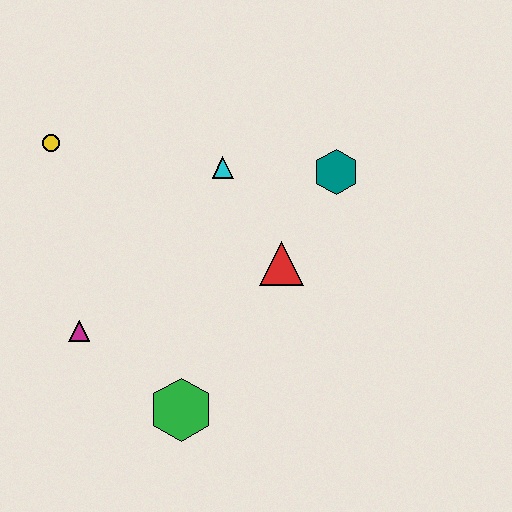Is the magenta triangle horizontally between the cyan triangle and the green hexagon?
No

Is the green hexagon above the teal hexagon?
No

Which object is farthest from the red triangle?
The yellow circle is farthest from the red triangle.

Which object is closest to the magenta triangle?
The green hexagon is closest to the magenta triangle.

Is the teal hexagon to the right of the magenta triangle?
Yes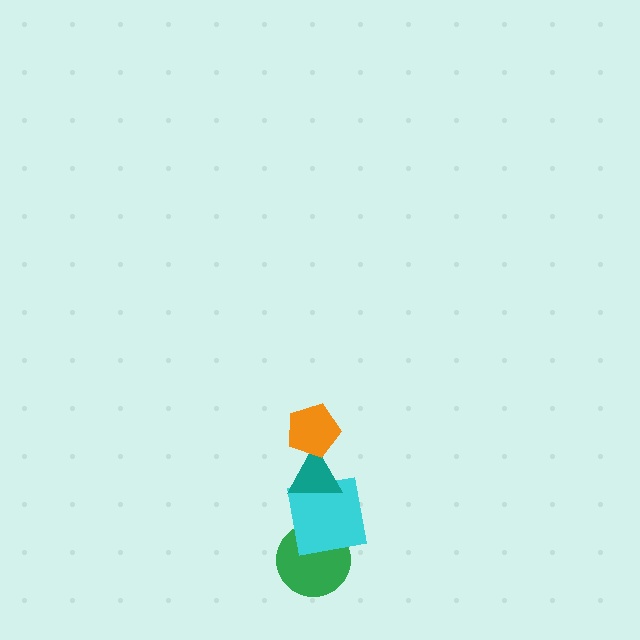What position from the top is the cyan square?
The cyan square is 3rd from the top.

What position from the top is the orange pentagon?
The orange pentagon is 1st from the top.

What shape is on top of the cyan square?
The teal triangle is on top of the cyan square.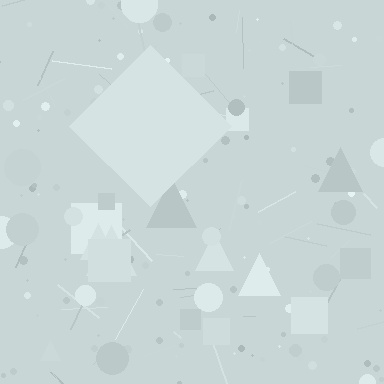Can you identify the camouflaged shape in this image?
The camouflaged shape is a diamond.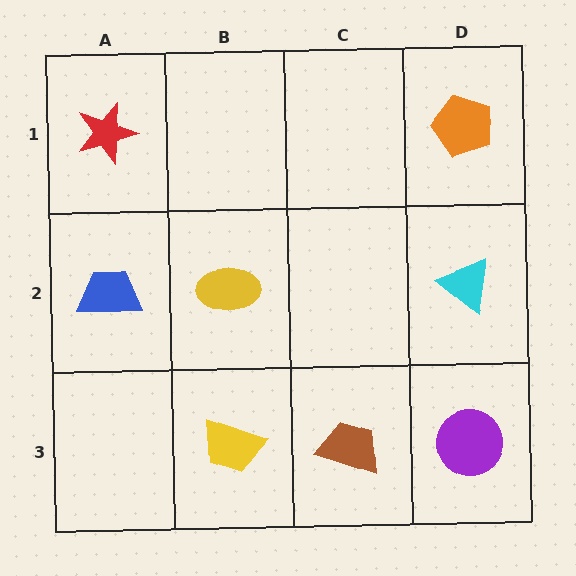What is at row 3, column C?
A brown trapezoid.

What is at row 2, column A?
A blue trapezoid.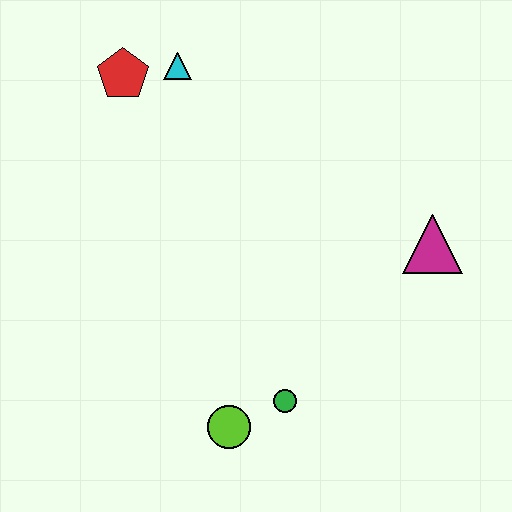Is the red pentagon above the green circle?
Yes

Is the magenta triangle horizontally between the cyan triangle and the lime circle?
No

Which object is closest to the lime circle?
The green circle is closest to the lime circle.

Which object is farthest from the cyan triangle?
The lime circle is farthest from the cyan triangle.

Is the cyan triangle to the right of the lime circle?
No